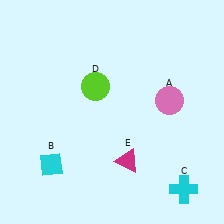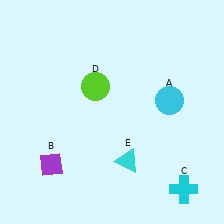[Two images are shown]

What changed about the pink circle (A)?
In Image 1, A is pink. In Image 2, it changed to cyan.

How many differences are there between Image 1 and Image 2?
There are 3 differences between the two images.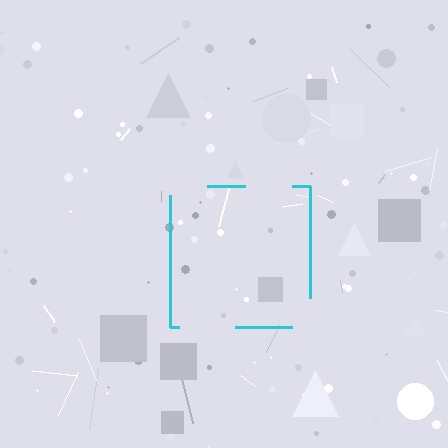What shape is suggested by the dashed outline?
The dashed outline suggests a square.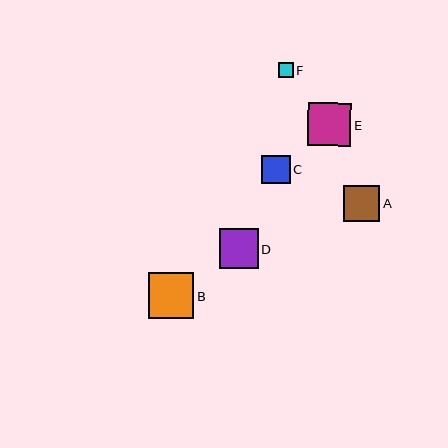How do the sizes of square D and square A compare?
Square D and square A are approximately the same size.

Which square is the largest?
Square B is the largest with a size of approximately 46 pixels.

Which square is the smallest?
Square F is the smallest with a size of approximately 15 pixels.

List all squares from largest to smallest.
From largest to smallest: B, E, D, A, C, F.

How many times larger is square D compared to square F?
Square D is approximately 2.6 times the size of square F.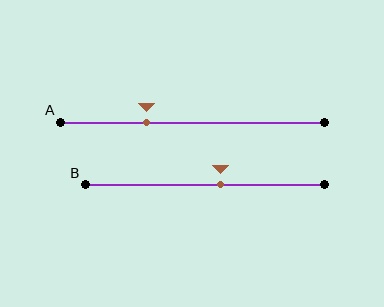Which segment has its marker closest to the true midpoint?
Segment B has its marker closest to the true midpoint.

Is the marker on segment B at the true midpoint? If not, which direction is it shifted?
No, the marker on segment B is shifted to the right by about 7% of the segment length.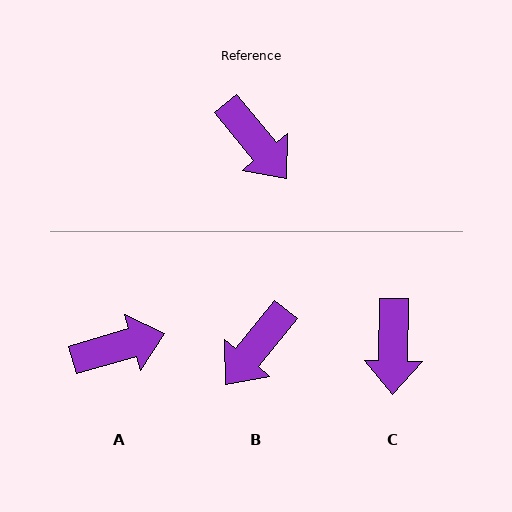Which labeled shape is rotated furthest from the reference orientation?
B, about 78 degrees away.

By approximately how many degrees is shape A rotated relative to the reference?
Approximately 67 degrees counter-clockwise.